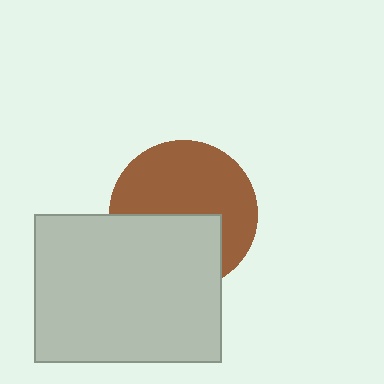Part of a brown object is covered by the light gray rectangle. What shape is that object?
It is a circle.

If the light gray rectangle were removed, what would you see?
You would see the complete brown circle.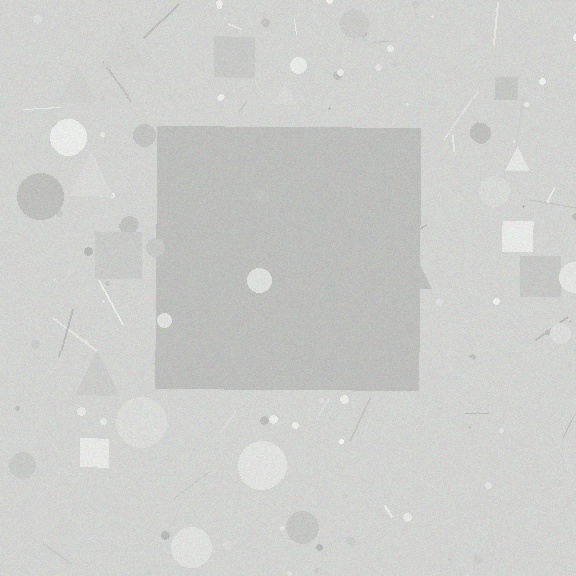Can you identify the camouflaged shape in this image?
The camouflaged shape is a square.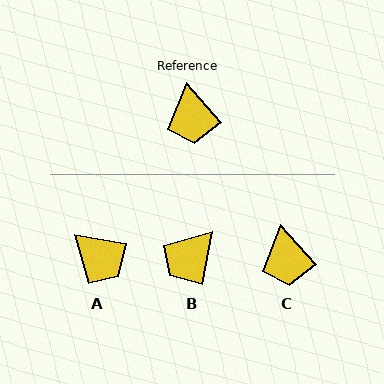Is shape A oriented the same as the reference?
No, it is off by about 38 degrees.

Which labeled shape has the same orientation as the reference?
C.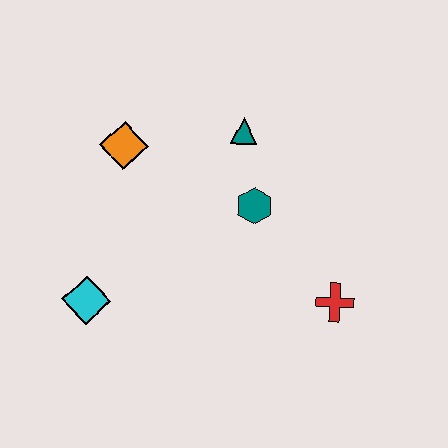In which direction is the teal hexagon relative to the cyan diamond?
The teal hexagon is to the right of the cyan diamond.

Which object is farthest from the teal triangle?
The cyan diamond is farthest from the teal triangle.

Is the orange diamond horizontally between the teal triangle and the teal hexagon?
No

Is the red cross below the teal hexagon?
Yes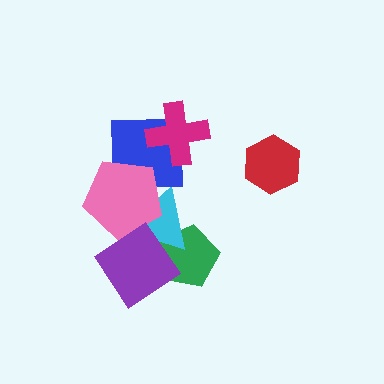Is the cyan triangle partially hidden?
Yes, it is partially covered by another shape.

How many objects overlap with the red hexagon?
0 objects overlap with the red hexagon.